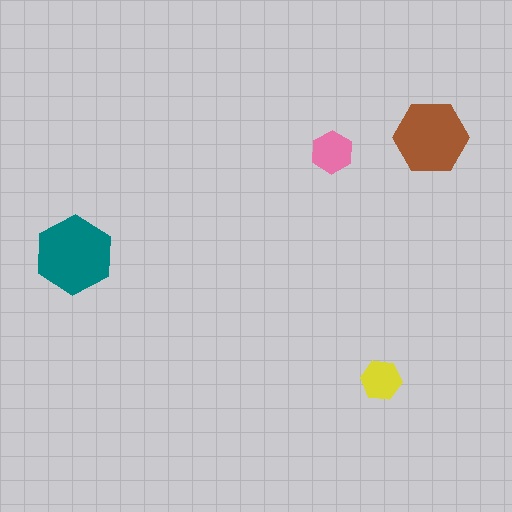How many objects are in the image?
There are 4 objects in the image.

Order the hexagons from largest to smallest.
the teal one, the brown one, the pink one, the yellow one.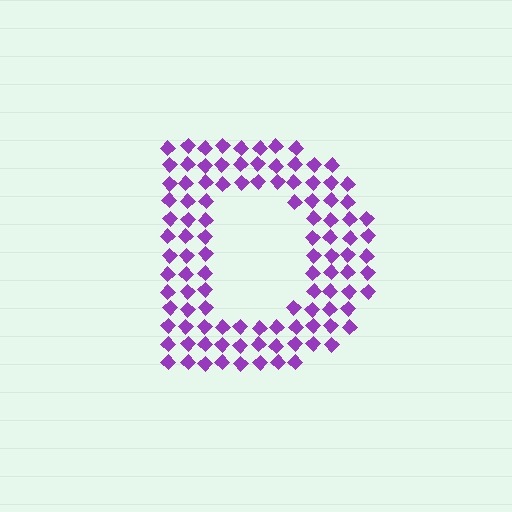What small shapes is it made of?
It is made of small diamonds.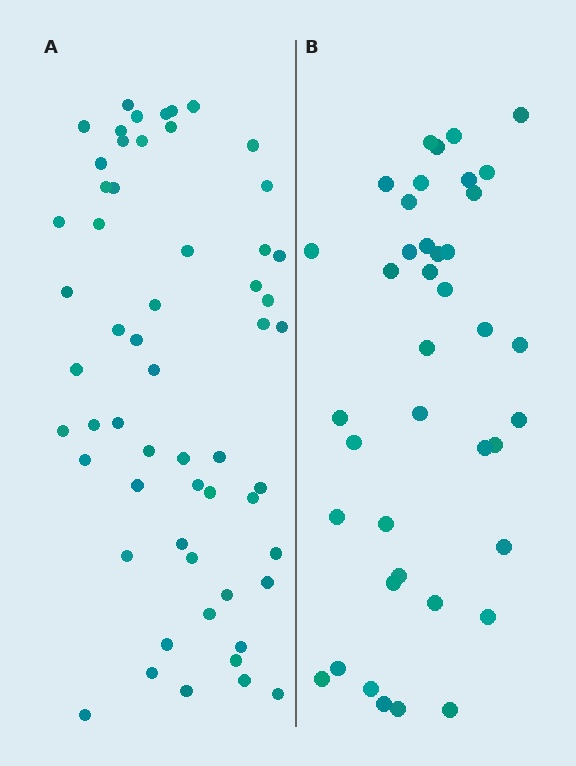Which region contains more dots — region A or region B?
Region A (the left region) has more dots.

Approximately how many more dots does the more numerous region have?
Region A has approximately 15 more dots than region B.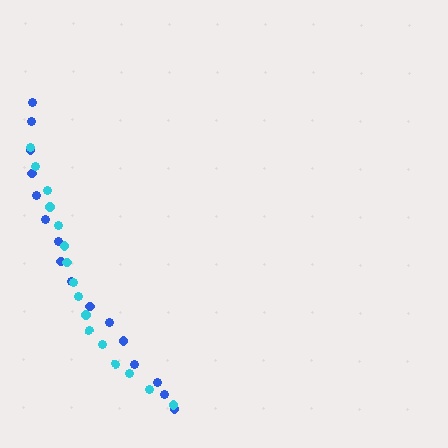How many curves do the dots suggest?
There are 2 distinct paths.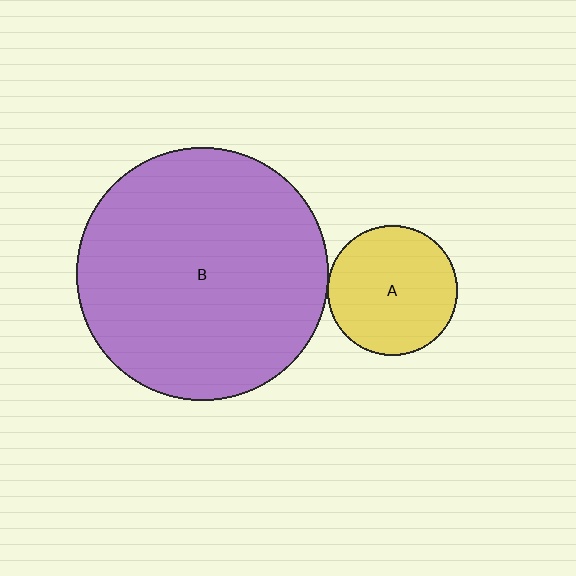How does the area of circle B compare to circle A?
Approximately 3.8 times.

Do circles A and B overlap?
Yes.